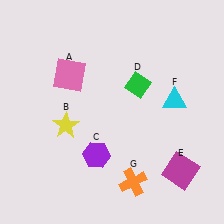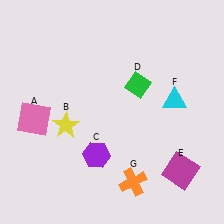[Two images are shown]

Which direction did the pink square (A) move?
The pink square (A) moved down.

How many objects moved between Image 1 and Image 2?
1 object moved between the two images.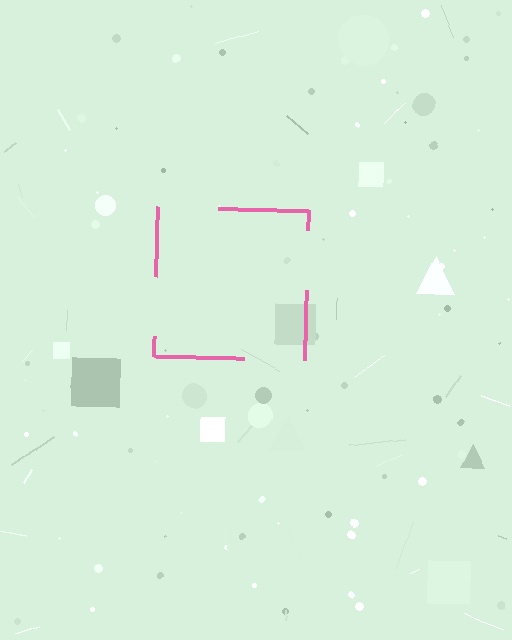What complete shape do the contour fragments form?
The contour fragments form a square.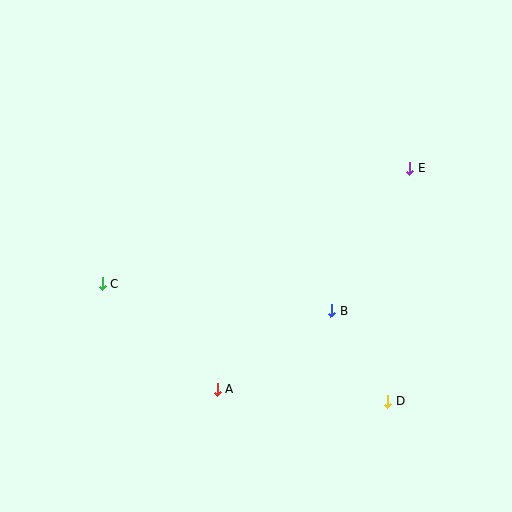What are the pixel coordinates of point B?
Point B is at (331, 310).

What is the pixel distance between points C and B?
The distance between C and B is 231 pixels.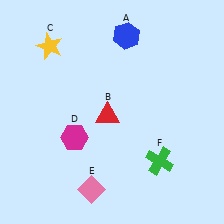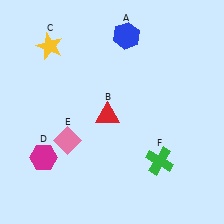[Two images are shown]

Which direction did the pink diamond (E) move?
The pink diamond (E) moved up.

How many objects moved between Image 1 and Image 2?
2 objects moved between the two images.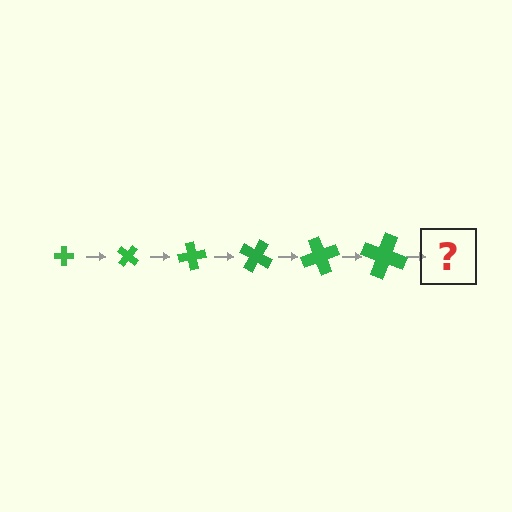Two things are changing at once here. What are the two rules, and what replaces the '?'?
The two rules are that the cross grows larger each step and it rotates 40 degrees each step. The '?' should be a cross, larger than the previous one and rotated 240 degrees from the start.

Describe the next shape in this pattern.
It should be a cross, larger than the previous one and rotated 240 degrees from the start.